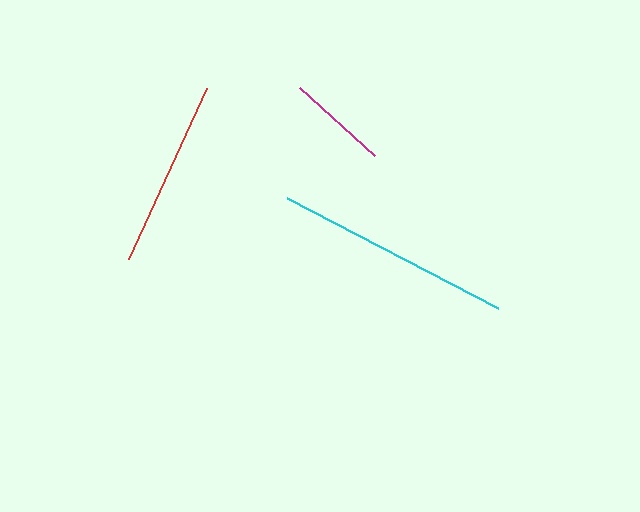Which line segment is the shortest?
The magenta line is the shortest at approximately 101 pixels.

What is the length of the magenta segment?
The magenta segment is approximately 101 pixels long.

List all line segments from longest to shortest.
From longest to shortest: cyan, red, magenta.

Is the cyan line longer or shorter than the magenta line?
The cyan line is longer than the magenta line.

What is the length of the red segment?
The red segment is approximately 187 pixels long.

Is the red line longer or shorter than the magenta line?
The red line is longer than the magenta line.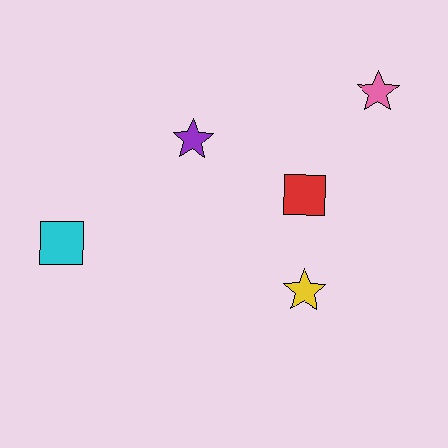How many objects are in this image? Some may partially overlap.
There are 5 objects.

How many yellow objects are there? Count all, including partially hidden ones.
There is 1 yellow object.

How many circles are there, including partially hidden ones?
There are no circles.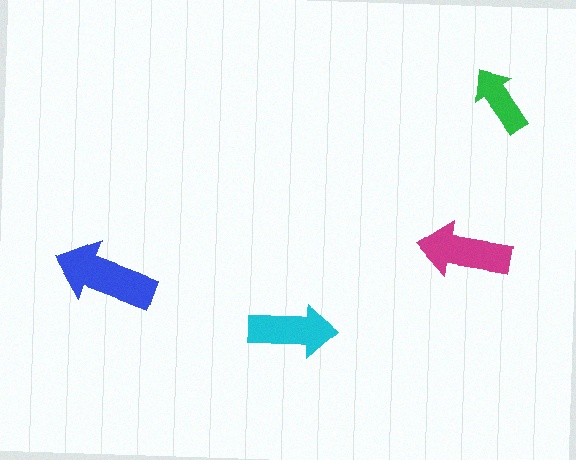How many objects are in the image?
There are 4 objects in the image.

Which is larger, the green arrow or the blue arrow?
The blue one.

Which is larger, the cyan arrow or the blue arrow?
The blue one.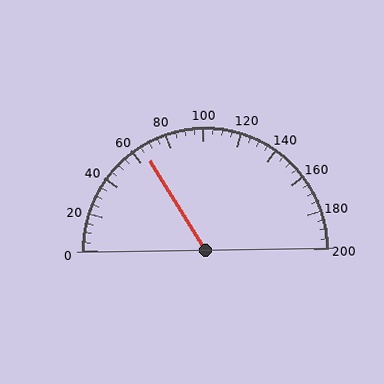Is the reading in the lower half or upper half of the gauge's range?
The reading is in the lower half of the range (0 to 200).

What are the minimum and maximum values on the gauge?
The gauge ranges from 0 to 200.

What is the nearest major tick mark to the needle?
The nearest major tick mark is 60.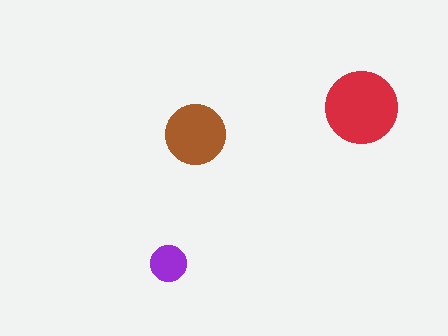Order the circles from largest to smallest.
the red one, the brown one, the purple one.